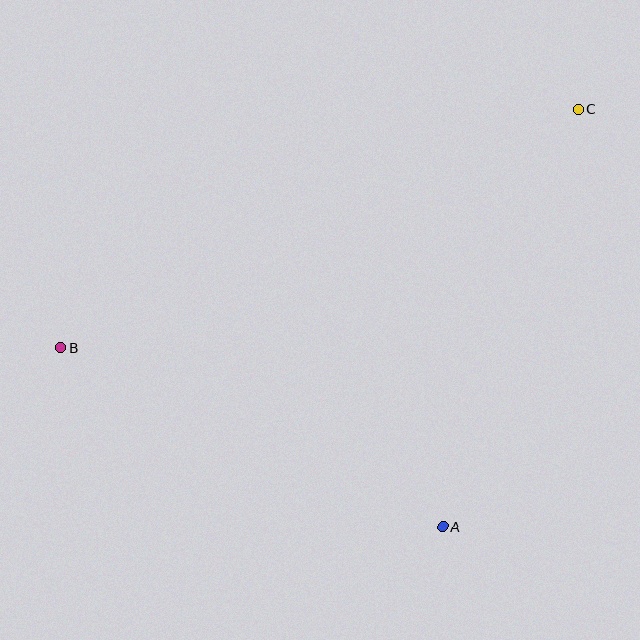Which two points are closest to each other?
Points A and B are closest to each other.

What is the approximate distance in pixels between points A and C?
The distance between A and C is approximately 439 pixels.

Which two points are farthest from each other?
Points B and C are farthest from each other.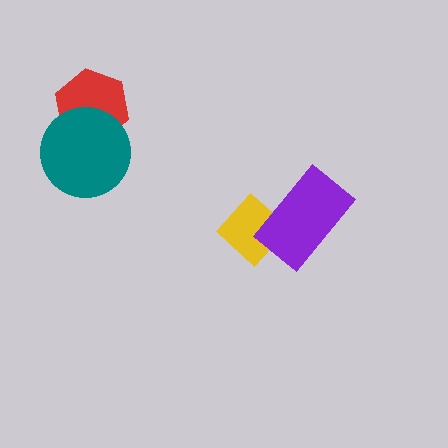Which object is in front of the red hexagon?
The teal circle is in front of the red hexagon.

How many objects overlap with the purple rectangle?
1 object overlaps with the purple rectangle.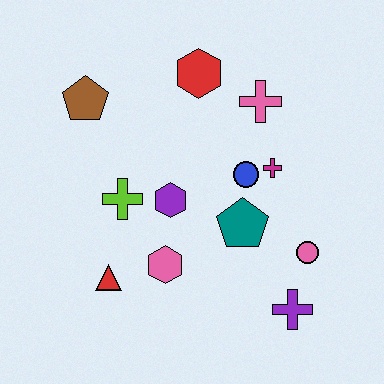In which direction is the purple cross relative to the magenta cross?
The purple cross is below the magenta cross.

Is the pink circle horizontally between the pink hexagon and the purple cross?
No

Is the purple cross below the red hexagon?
Yes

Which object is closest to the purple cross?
The pink circle is closest to the purple cross.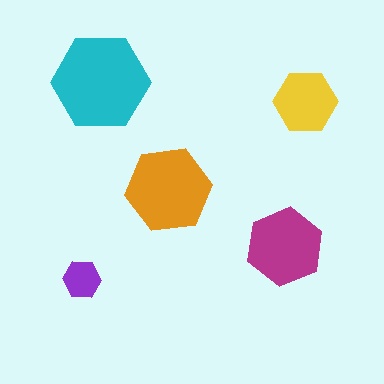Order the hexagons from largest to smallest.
the cyan one, the orange one, the magenta one, the yellow one, the purple one.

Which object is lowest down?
The purple hexagon is bottommost.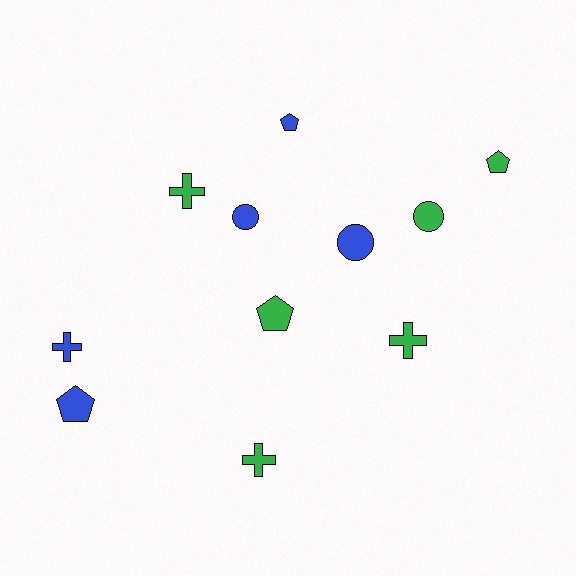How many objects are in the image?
There are 11 objects.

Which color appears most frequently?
Green, with 6 objects.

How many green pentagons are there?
There are 2 green pentagons.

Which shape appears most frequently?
Pentagon, with 4 objects.